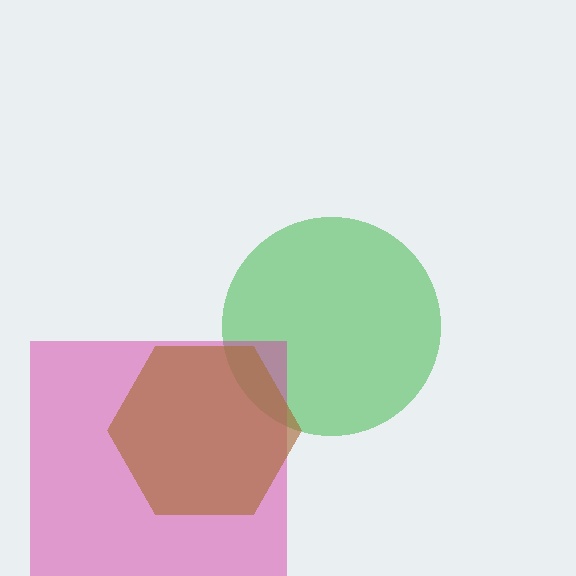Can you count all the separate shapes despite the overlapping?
Yes, there are 3 separate shapes.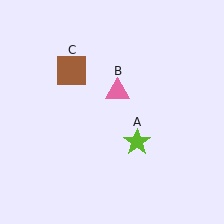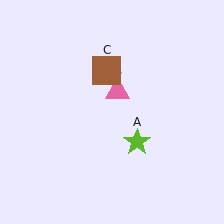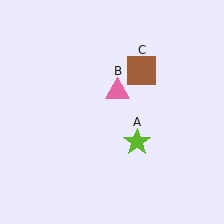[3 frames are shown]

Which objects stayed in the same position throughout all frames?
Lime star (object A) and pink triangle (object B) remained stationary.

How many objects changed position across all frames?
1 object changed position: brown square (object C).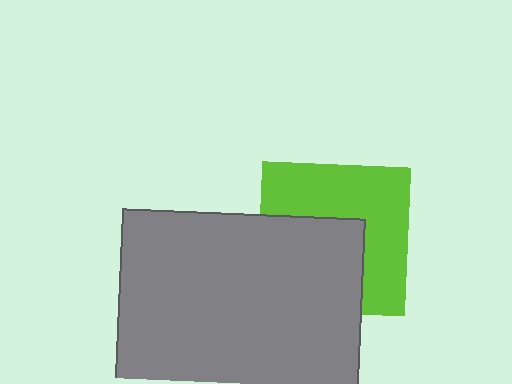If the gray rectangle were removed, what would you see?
You would see the complete lime square.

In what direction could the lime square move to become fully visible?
The lime square could move toward the upper-right. That would shift it out from behind the gray rectangle entirely.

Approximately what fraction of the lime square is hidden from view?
Roughly 46% of the lime square is hidden behind the gray rectangle.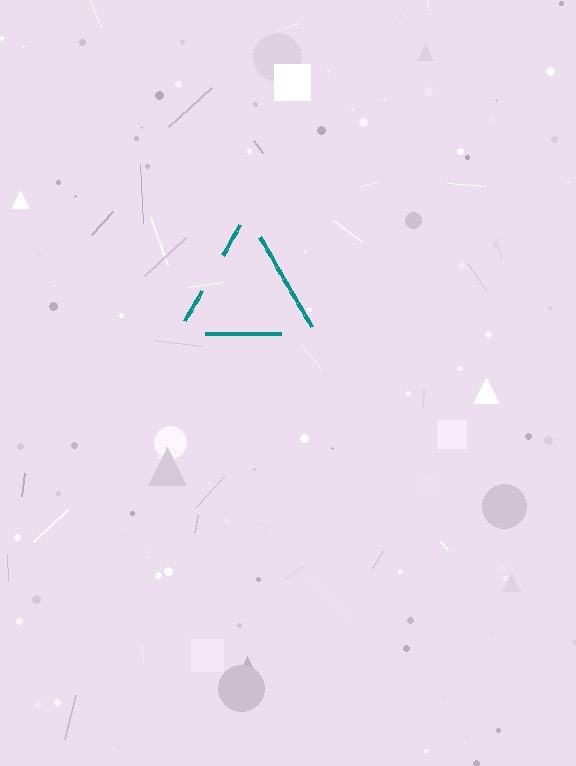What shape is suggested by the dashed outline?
The dashed outline suggests a triangle.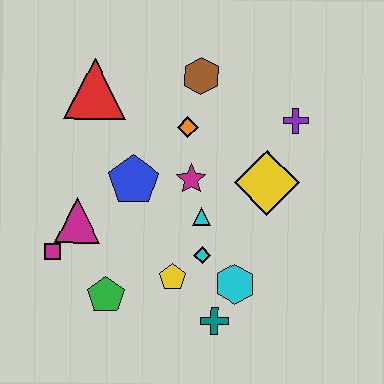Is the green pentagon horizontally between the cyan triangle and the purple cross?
No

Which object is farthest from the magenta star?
The magenta square is farthest from the magenta star.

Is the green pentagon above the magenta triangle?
No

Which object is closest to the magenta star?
The cyan triangle is closest to the magenta star.